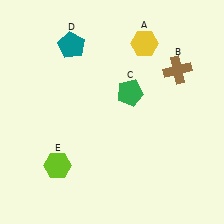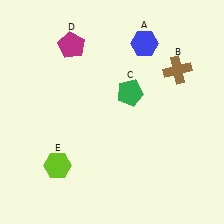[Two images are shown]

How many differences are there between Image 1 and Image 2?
There are 2 differences between the two images.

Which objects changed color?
A changed from yellow to blue. D changed from teal to magenta.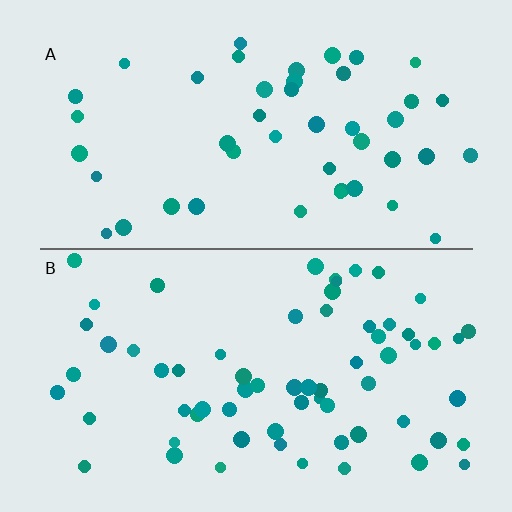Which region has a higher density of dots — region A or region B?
B (the bottom).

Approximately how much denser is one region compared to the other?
Approximately 1.4× — region B over region A.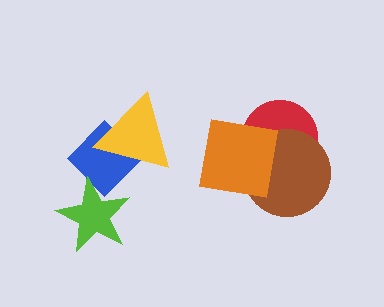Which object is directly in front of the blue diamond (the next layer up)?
The yellow triangle is directly in front of the blue diamond.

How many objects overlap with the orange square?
2 objects overlap with the orange square.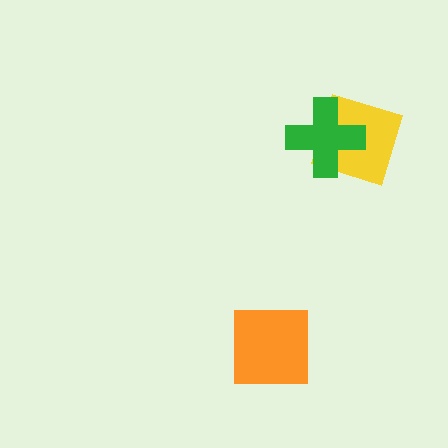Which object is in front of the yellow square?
The green cross is in front of the yellow square.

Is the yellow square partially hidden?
Yes, it is partially covered by another shape.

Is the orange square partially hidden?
No, no other shape covers it.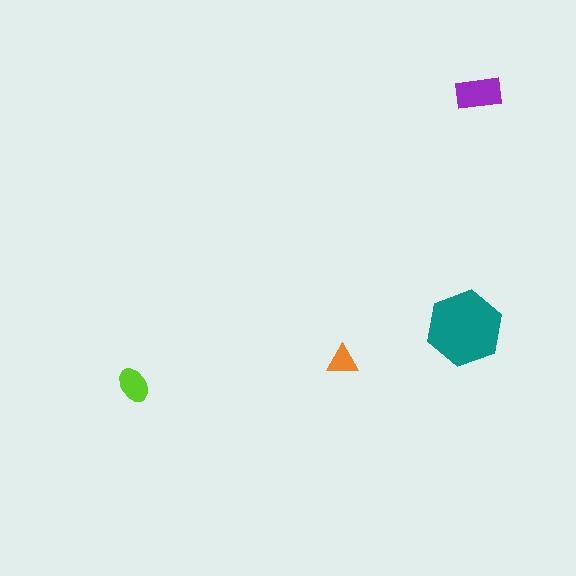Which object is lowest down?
The lime ellipse is bottommost.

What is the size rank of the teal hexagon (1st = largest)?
1st.